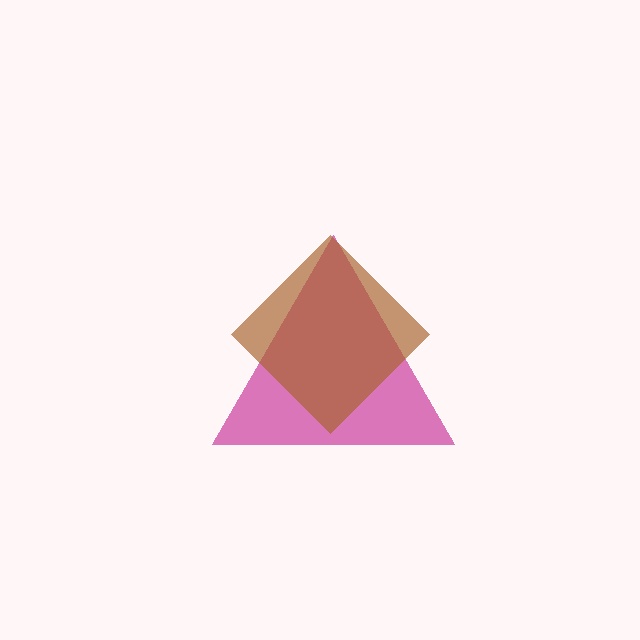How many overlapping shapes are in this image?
There are 2 overlapping shapes in the image.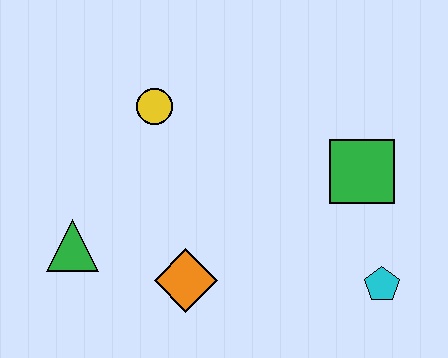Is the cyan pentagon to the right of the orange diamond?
Yes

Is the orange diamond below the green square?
Yes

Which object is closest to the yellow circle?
The green triangle is closest to the yellow circle.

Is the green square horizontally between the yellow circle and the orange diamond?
No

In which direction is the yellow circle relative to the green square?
The yellow circle is to the left of the green square.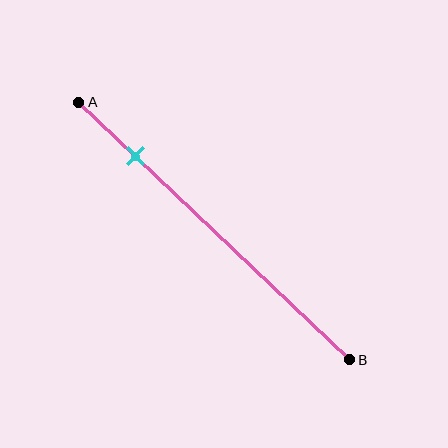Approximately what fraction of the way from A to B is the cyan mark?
The cyan mark is approximately 20% of the way from A to B.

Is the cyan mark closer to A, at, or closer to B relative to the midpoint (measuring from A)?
The cyan mark is closer to point A than the midpoint of segment AB.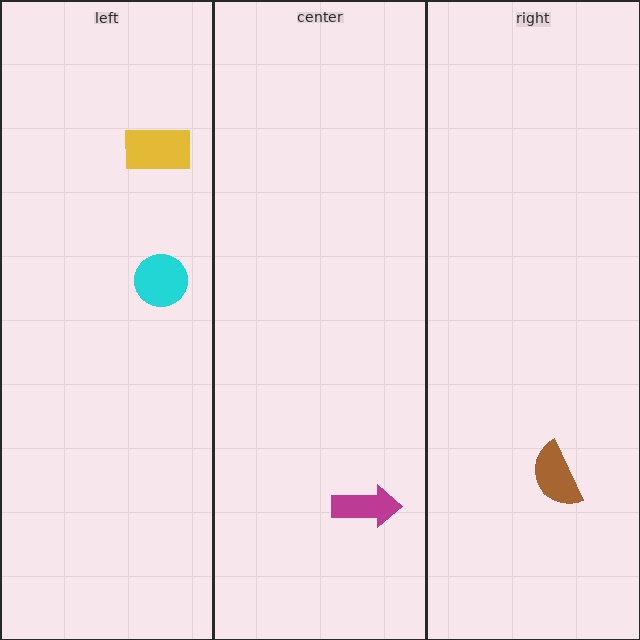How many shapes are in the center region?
1.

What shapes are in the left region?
The cyan circle, the yellow rectangle.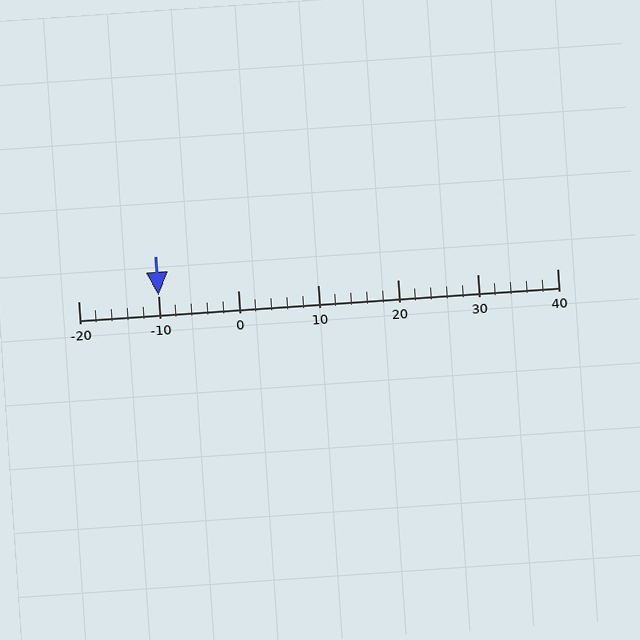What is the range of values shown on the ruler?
The ruler shows values from -20 to 40.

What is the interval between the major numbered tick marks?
The major tick marks are spaced 10 units apart.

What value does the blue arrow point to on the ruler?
The blue arrow points to approximately -10.